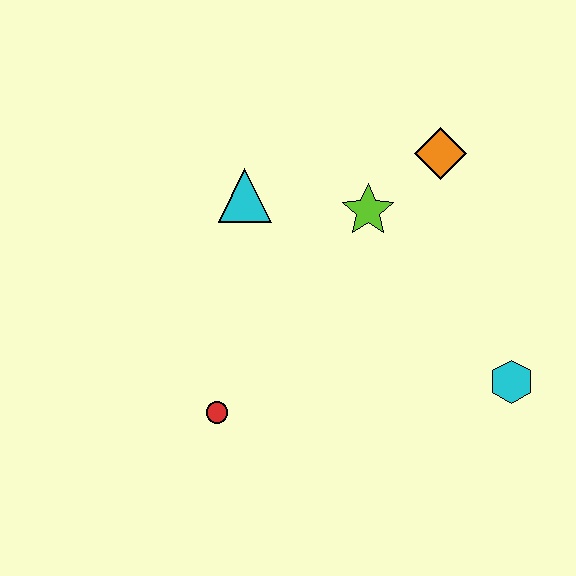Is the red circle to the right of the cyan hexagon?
No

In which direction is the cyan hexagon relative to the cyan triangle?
The cyan hexagon is to the right of the cyan triangle.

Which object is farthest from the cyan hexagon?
The cyan triangle is farthest from the cyan hexagon.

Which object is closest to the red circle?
The cyan triangle is closest to the red circle.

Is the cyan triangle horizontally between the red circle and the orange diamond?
Yes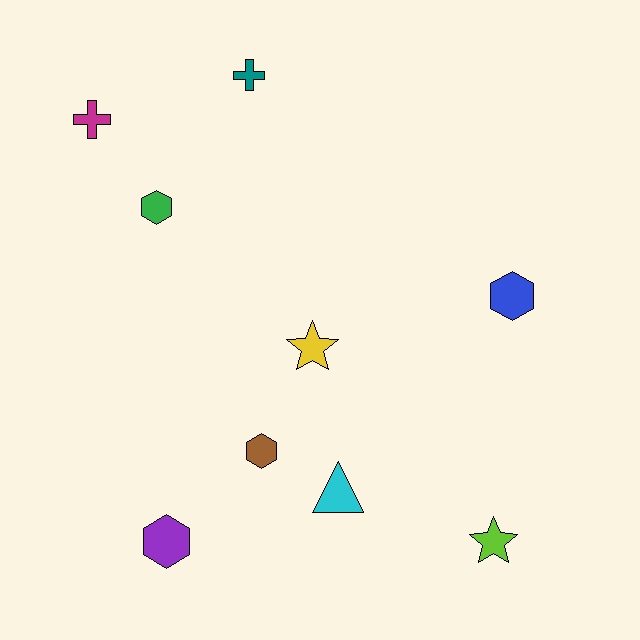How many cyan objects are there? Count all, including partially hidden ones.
There is 1 cyan object.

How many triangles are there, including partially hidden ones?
There is 1 triangle.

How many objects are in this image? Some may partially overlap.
There are 9 objects.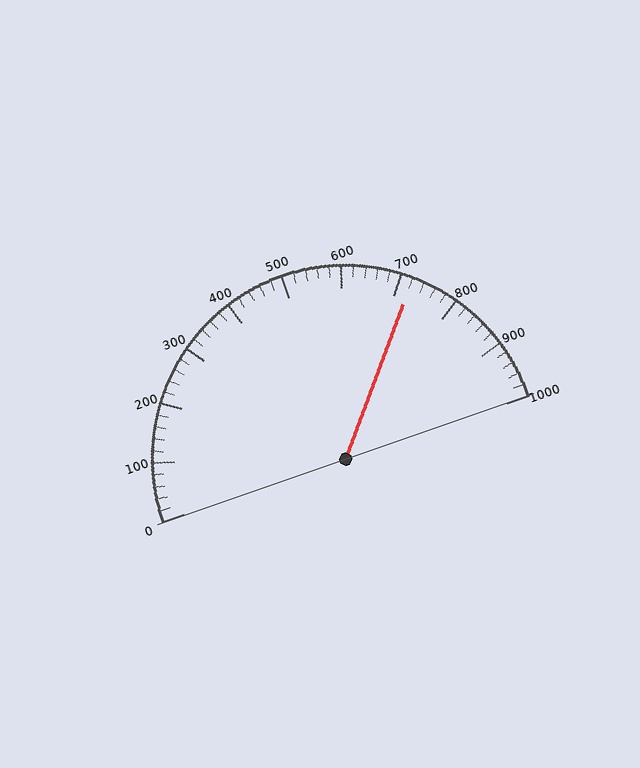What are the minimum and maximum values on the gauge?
The gauge ranges from 0 to 1000.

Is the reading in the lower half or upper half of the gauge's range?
The reading is in the upper half of the range (0 to 1000).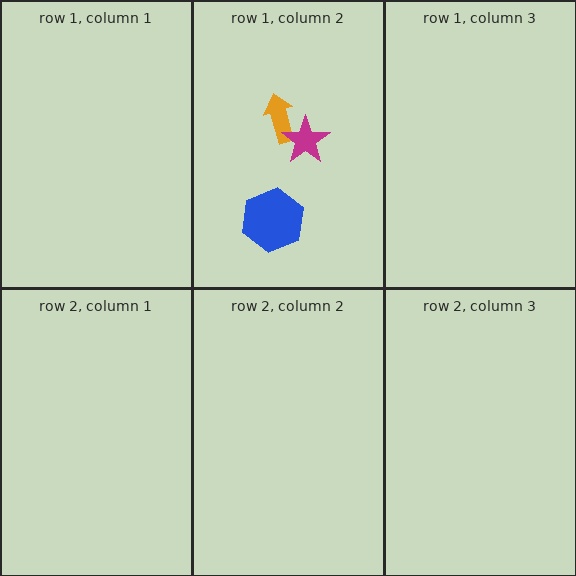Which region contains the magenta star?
The row 1, column 2 region.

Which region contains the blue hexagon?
The row 1, column 2 region.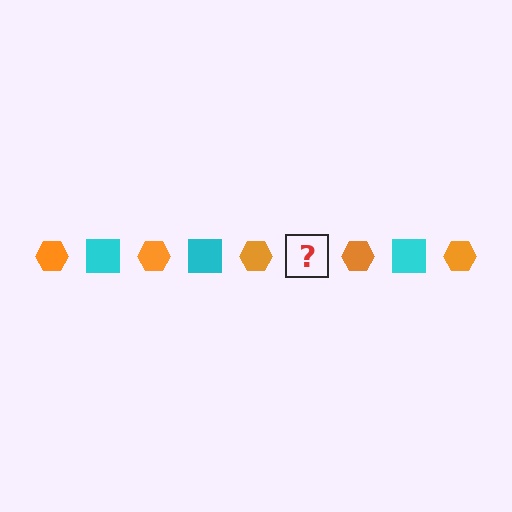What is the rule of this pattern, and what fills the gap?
The rule is that the pattern alternates between orange hexagon and cyan square. The gap should be filled with a cyan square.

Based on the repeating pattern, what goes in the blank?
The blank should be a cyan square.